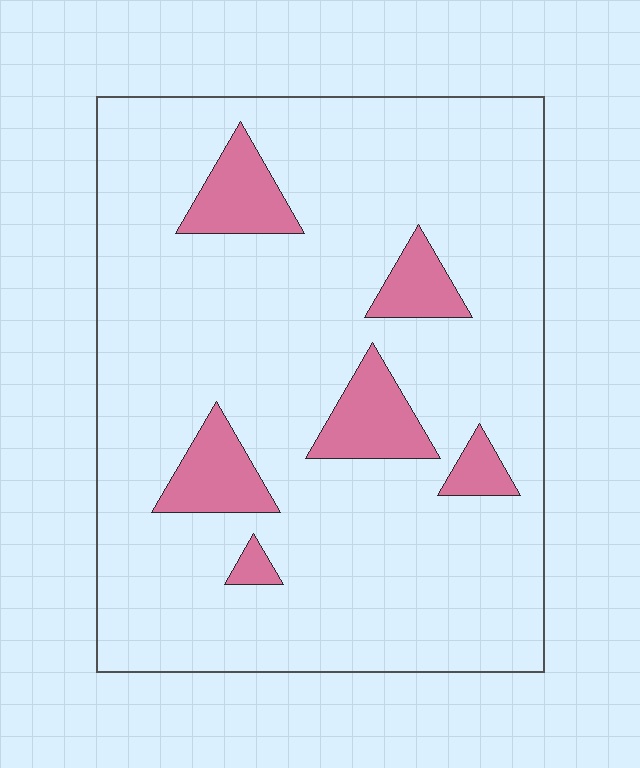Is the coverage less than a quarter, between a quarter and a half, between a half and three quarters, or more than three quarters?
Less than a quarter.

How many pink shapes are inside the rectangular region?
6.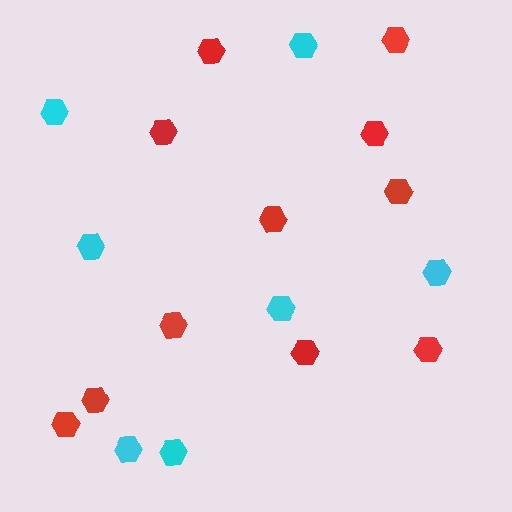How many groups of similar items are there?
There are 2 groups: one group of red hexagons (11) and one group of cyan hexagons (7).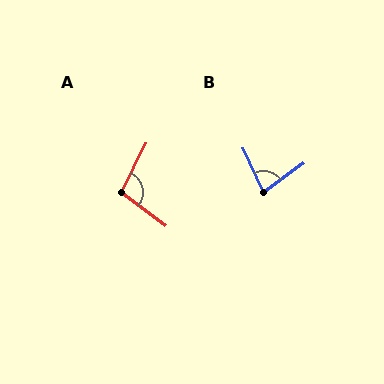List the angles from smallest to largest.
B (79°), A (101°).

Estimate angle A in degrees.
Approximately 101 degrees.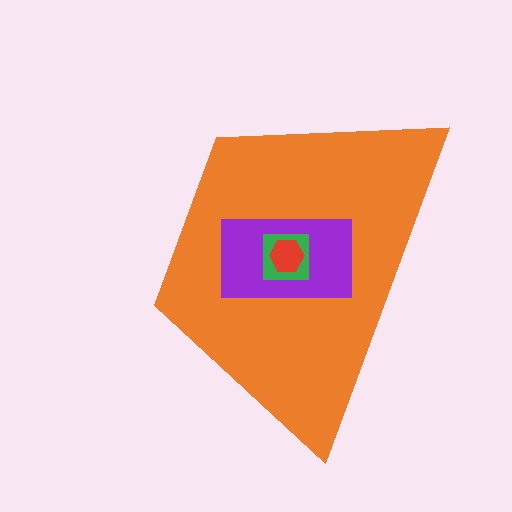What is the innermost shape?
The red hexagon.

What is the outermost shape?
The orange trapezoid.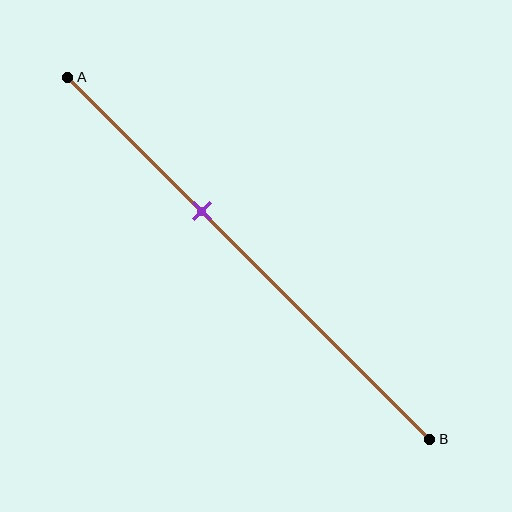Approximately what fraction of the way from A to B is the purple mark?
The purple mark is approximately 35% of the way from A to B.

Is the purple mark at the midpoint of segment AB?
No, the mark is at about 35% from A, not at the 50% midpoint.